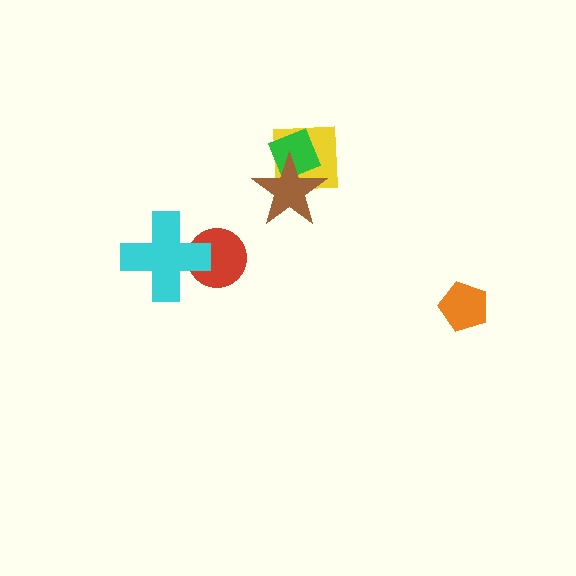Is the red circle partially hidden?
Yes, it is partially covered by another shape.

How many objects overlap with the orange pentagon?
0 objects overlap with the orange pentagon.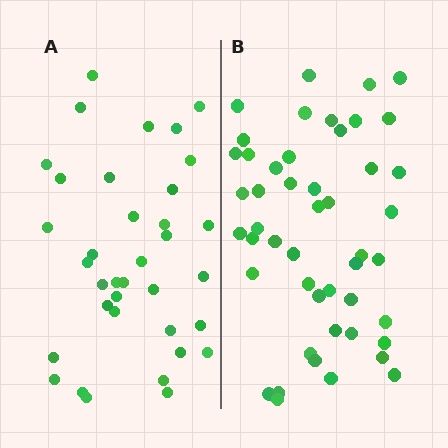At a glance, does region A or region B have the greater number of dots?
Region B (the right region) has more dots.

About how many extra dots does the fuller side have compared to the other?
Region B has roughly 12 or so more dots than region A.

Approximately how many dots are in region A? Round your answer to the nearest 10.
About 40 dots. (The exact count is 36, which rounds to 40.)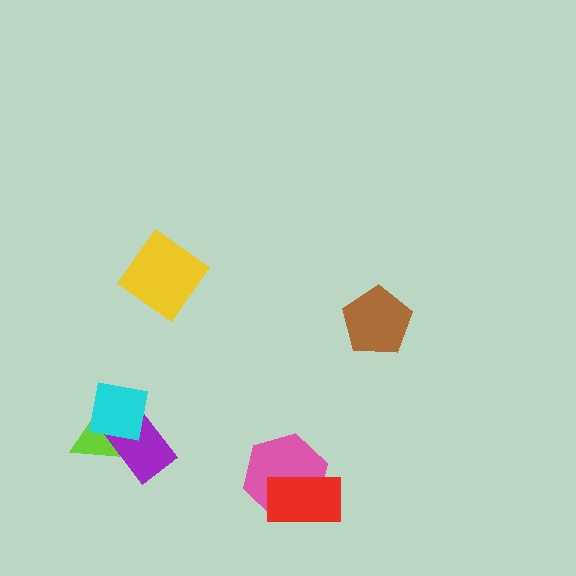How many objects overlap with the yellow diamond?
0 objects overlap with the yellow diamond.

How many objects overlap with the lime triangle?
2 objects overlap with the lime triangle.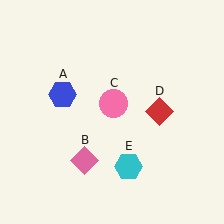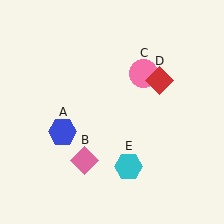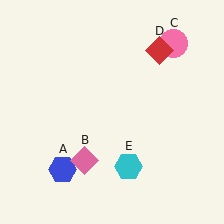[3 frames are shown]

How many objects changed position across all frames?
3 objects changed position: blue hexagon (object A), pink circle (object C), red diamond (object D).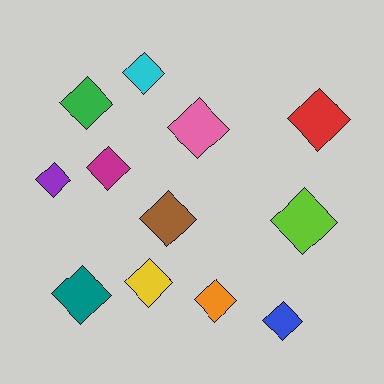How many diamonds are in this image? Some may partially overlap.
There are 12 diamonds.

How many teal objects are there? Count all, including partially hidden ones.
There is 1 teal object.